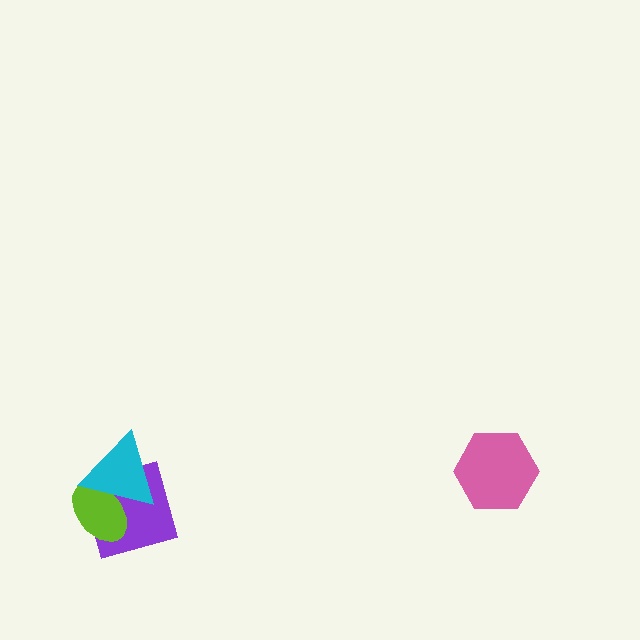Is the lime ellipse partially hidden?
Yes, it is partially covered by another shape.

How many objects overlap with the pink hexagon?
0 objects overlap with the pink hexagon.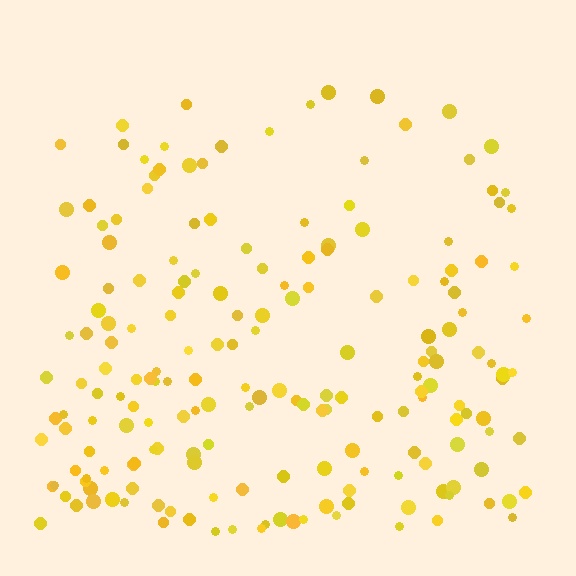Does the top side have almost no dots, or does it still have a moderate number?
Still a moderate number, just noticeably fewer than the bottom.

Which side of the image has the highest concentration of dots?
The bottom.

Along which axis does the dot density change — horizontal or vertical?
Vertical.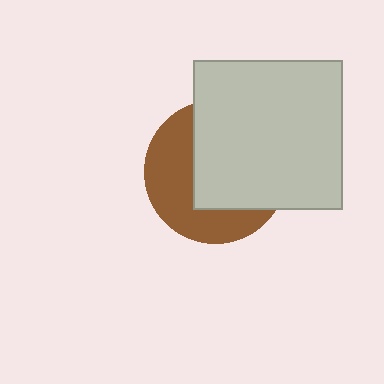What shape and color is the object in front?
The object in front is a light gray square.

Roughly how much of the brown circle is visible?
A small part of it is visible (roughly 44%).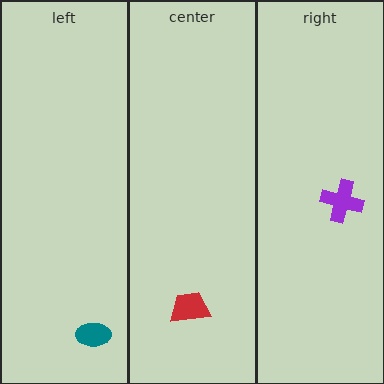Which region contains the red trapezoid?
The center region.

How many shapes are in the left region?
1.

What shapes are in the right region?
The purple cross.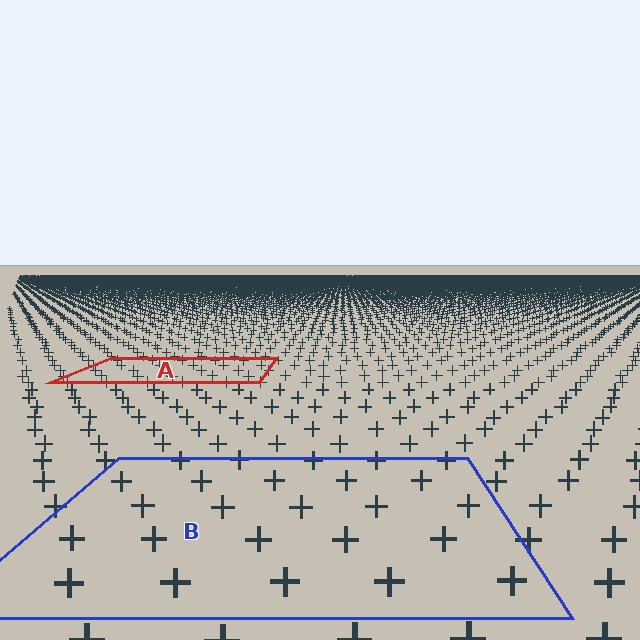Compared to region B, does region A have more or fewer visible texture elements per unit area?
Region A has more texture elements per unit area — they are packed more densely because it is farther away.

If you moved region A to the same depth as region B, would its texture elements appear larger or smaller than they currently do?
They would appear larger. At a closer depth, the same texture elements are projected at a bigger on-screen size.